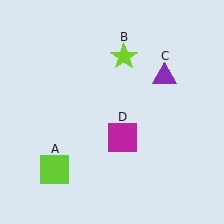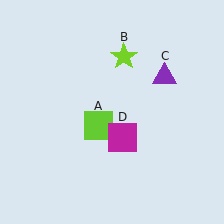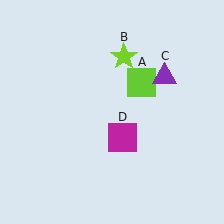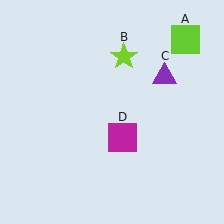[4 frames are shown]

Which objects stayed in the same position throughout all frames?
Lime star (object B) and purple triangle (object C) and magenta square (object D) remained stationary.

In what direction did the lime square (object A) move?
The lime square (object A) moved up and to the right.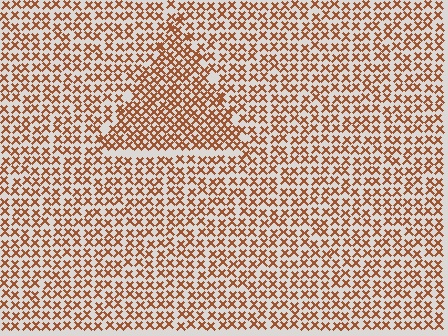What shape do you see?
I see a triangle.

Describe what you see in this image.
The image contains small brown elements arranged at two different densities. A triangle-shaped region is visible where the elements are more densely packed than the surrounding area.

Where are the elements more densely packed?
The elements are more densely packed inside the triangle boundary.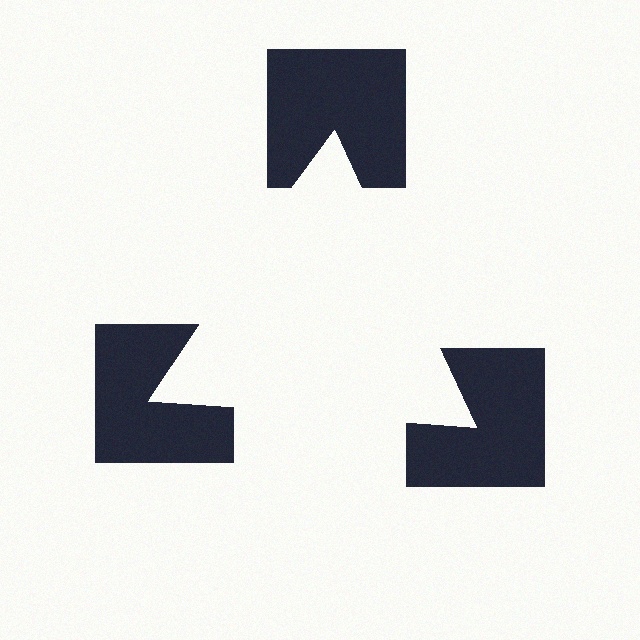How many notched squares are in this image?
There are 3 — one at each vertex of the illusory triangle.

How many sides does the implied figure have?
3 sides.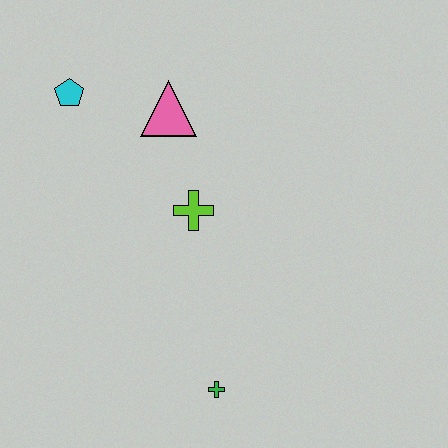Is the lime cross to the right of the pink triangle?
Yes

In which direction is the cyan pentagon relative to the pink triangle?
The cyan pentagon is to the left of the pink triangle.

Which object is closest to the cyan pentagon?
The pink triangle is closest to the cyan pentagon.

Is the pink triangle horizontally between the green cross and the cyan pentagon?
Yes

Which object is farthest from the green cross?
The cyan pentagon is farthest from the green cross.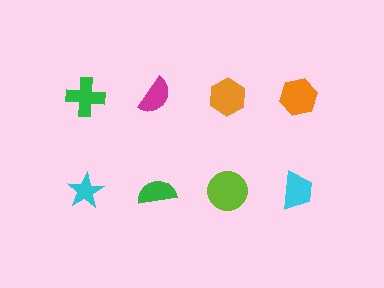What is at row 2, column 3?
A lime circle.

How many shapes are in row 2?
4 shapes.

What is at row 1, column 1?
A green cross.